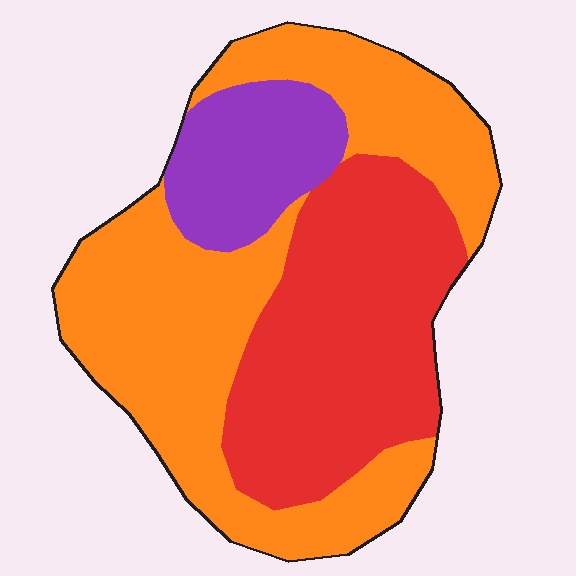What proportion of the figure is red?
Red takes up about three eighths (3/8) of the figure.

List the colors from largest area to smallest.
From largest to smallest: orange, red, purple.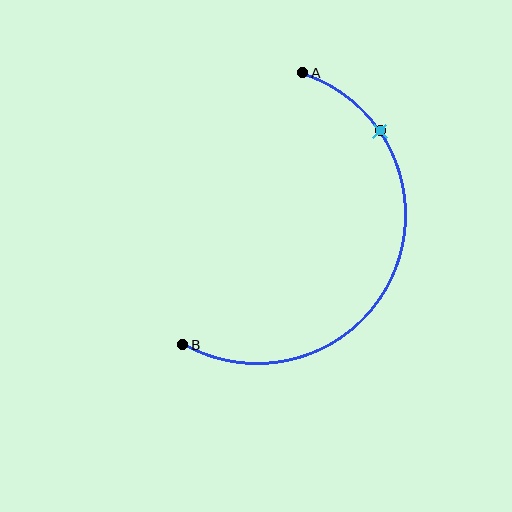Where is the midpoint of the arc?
The arc midpoint is the point on the curve farthest from the straight line joining A and B. It sits to the right of that line.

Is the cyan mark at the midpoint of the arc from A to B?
No. The cyan mark lies on the arc but is closer to endpoint A. The arc midpoint would be at the point on the curve equidistant along the arc from both A and B.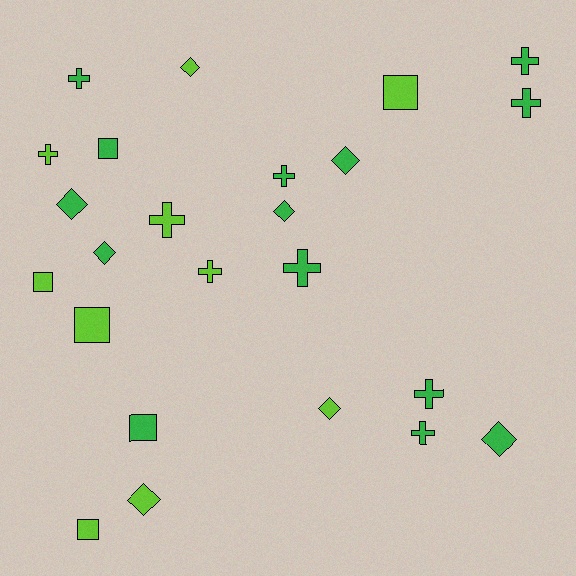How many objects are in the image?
There are 24 objects.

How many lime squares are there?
There are 4 lime squares.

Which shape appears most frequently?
Cross, with 10 objects.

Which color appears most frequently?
Green, with 14 objects.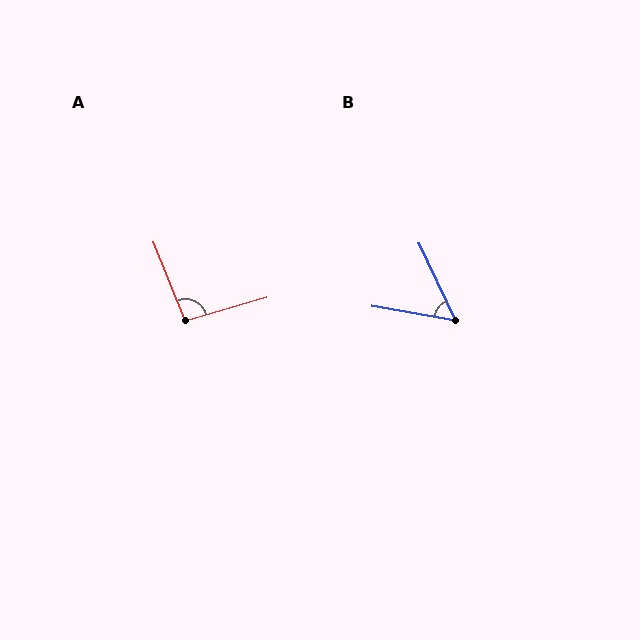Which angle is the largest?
A, at approximately 96 degrees.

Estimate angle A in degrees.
Approximately 96 degrees.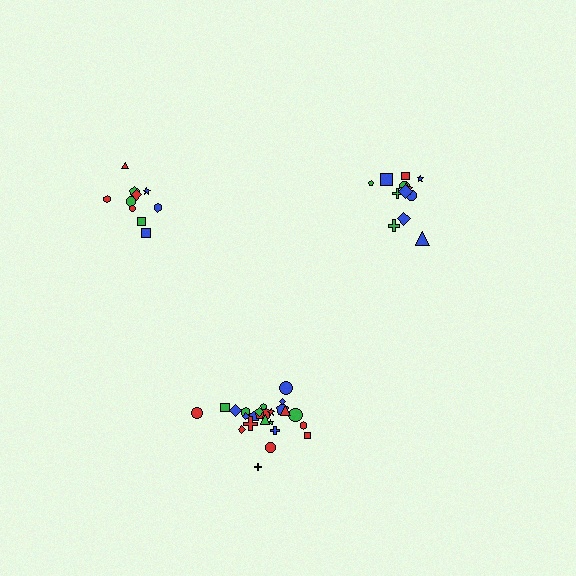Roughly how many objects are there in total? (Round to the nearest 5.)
Roughly 45 objects in total.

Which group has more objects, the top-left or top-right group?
The top-right group.